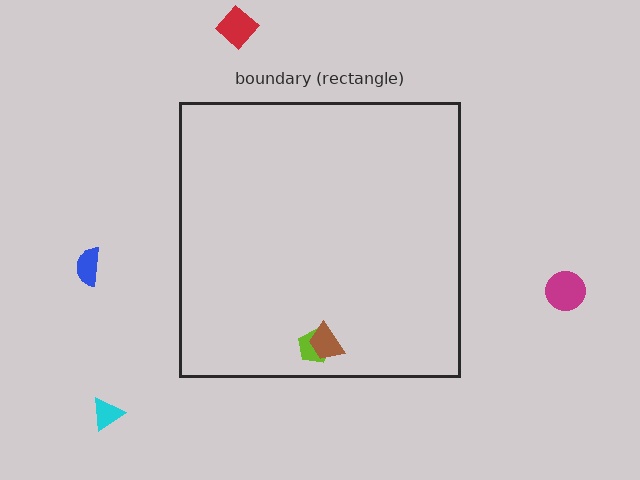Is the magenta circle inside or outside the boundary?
Outside.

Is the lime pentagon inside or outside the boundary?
Inside.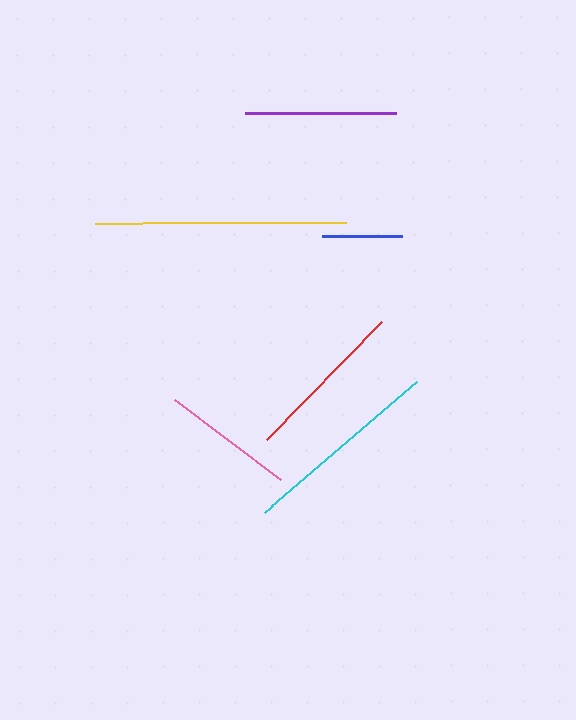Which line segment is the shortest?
The blue line is the shortest at approximately 80 pixels.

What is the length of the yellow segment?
The yellow segment is approximately 251 pixels long.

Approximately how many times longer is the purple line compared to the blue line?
The purple line is approximately 1.9 times the length of the blue line.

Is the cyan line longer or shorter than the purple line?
The cyan line is longer than the purple line.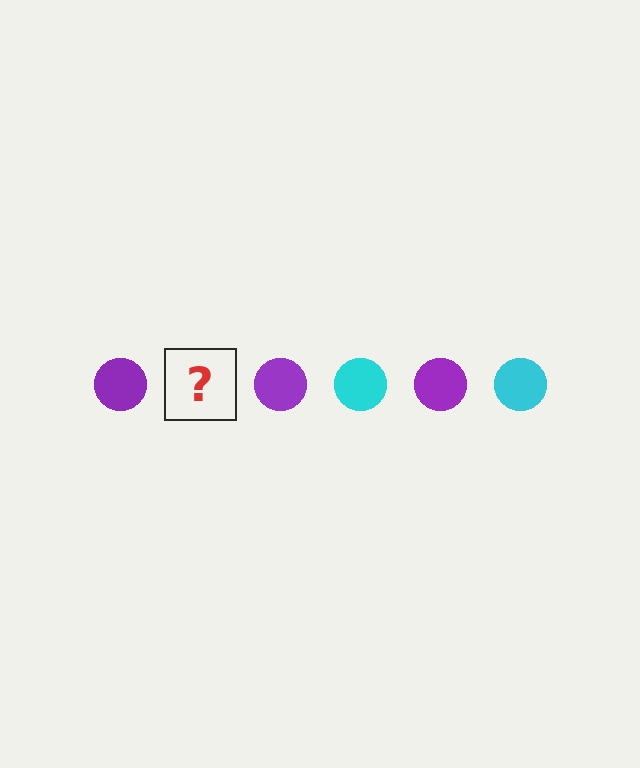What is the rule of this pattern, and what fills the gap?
The rule is that the pattern cycles through purple, cyan circles. The gap should be filled with a cyan circle.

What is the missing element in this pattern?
The missing element is a cyan circle.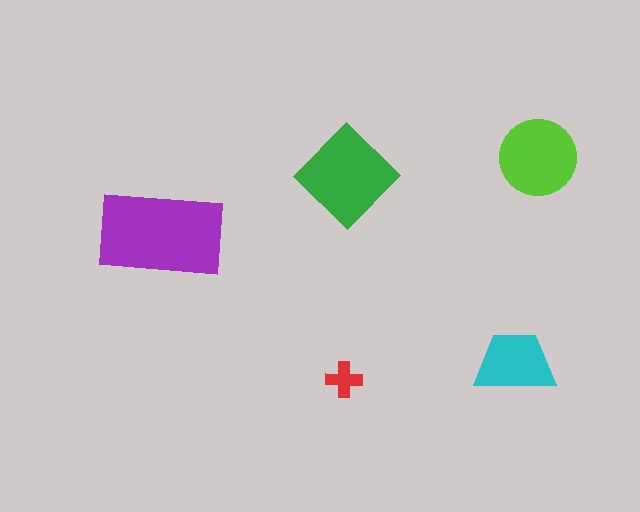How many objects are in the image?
There are 5 objects in the image.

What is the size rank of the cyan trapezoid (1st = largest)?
4th.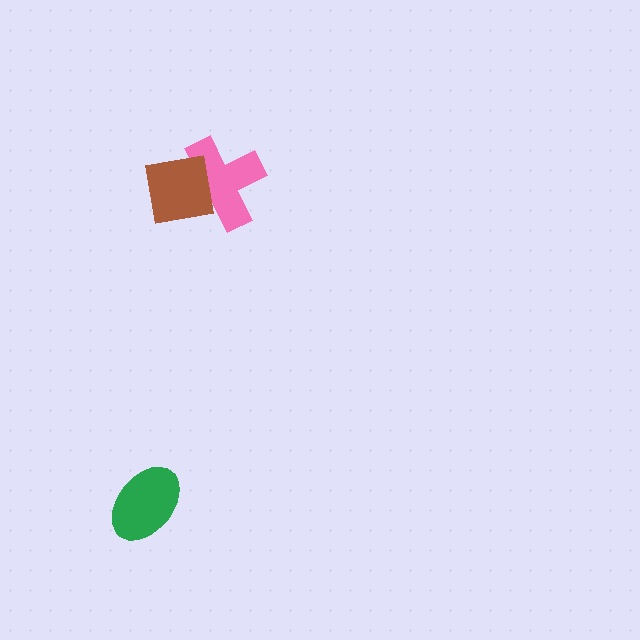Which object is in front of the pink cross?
The brown square is in front of the pink cross.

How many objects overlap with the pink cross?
1 object overlaps with the pink cross.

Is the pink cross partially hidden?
Yes, it is partially covered by another shape.